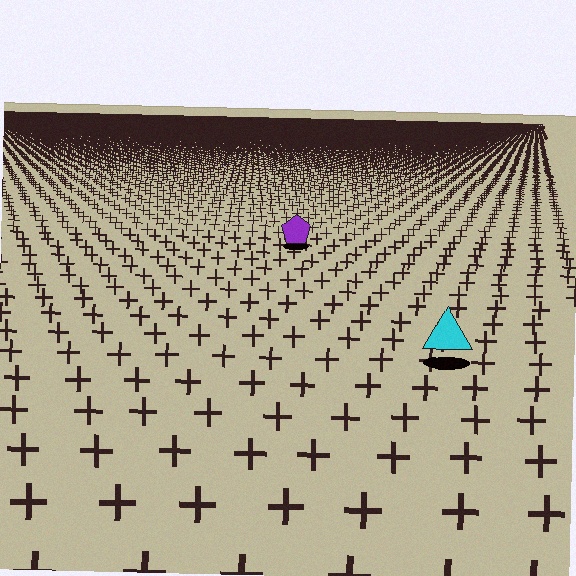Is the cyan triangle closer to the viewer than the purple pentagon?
Yes. The cyan triangle is closer — you can tell from the texture gradient: the ground texture is coarser near it.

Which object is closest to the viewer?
The cyan triangle is closest. The texture marks near it are larger and more spread out.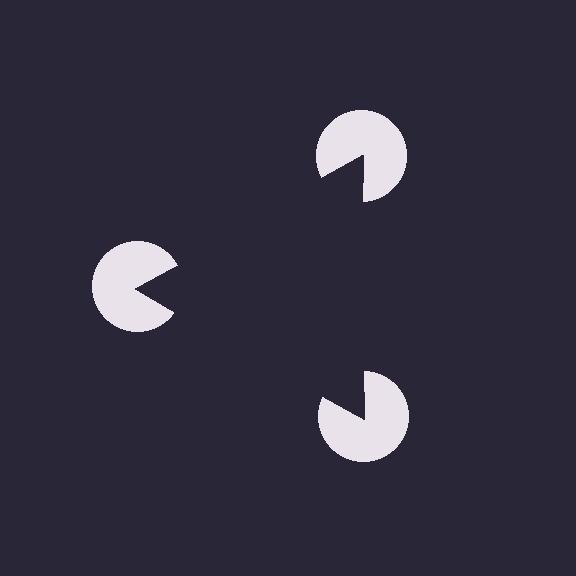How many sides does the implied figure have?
3 sides.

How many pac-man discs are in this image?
There are 3 — one at each vertex of the illusory triangle.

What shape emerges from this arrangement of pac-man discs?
An illusory triangle — its edges are inferred from the aligned wedge cuts in the pac-man discs, not physically drawn.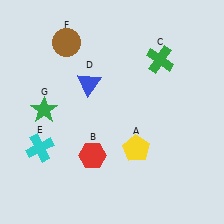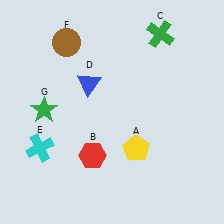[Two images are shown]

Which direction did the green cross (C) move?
The green cross (C) moved up.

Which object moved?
The green cross (C) moved up.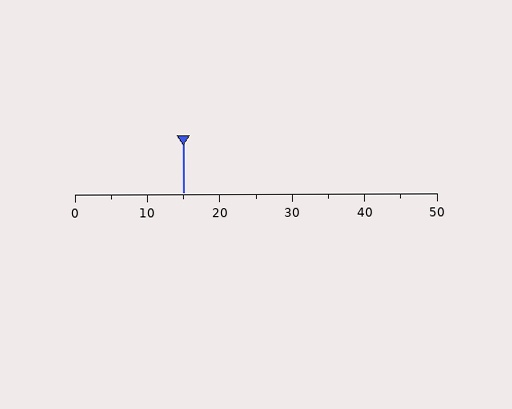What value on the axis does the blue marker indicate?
The marker indicates approximately 15.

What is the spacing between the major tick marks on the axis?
The major ticks are spaced 10 apart.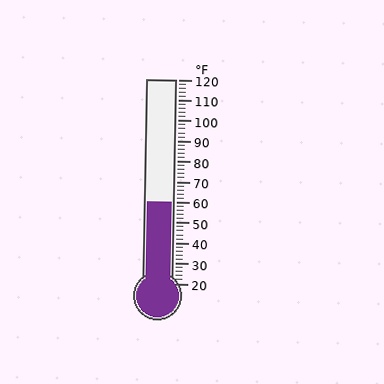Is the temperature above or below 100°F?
The temperature is below 100°F.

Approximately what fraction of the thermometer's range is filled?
The thermometer is filled to approximately 40% of its range.